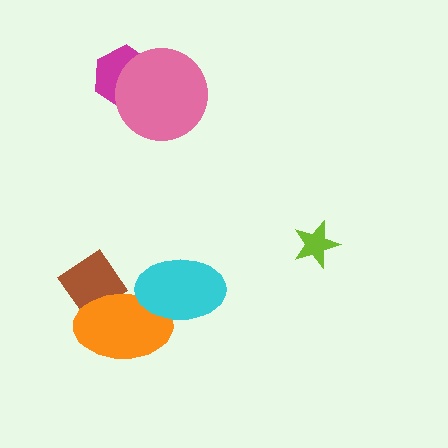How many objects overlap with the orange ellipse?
2 objects overlap with the orange ellipse.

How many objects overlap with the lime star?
0 objects overlap with the lime star.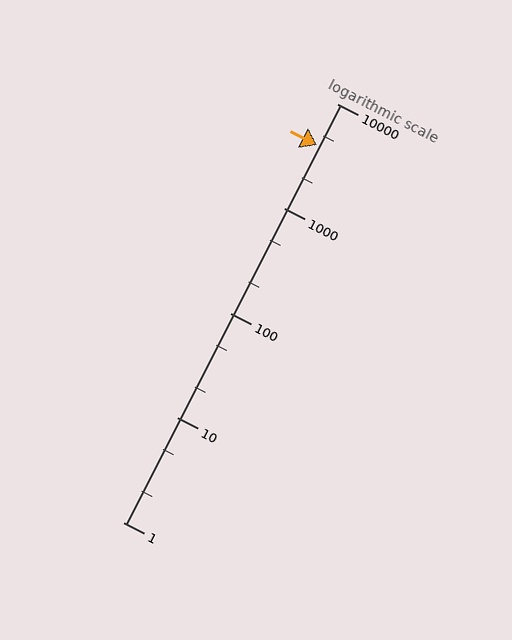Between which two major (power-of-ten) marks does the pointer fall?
The pointer is between 1000 and 10000.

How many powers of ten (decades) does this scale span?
The scale spans 4 decades, from 1 to 10000.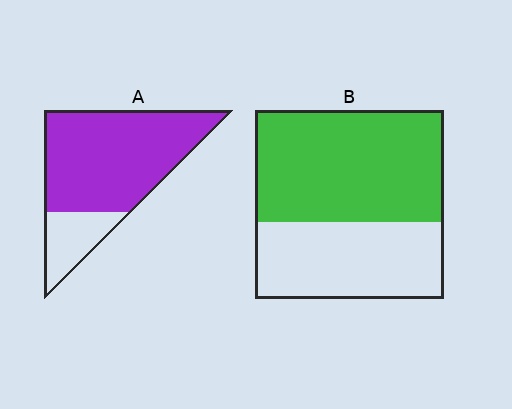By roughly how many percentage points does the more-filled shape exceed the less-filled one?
By roughly 20 percentage points (A over B).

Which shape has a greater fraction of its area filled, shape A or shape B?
Shape A.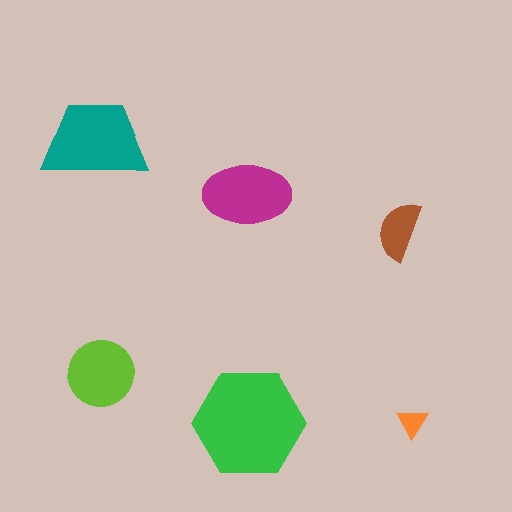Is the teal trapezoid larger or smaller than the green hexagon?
Smaller.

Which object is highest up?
The teal trapezoid is topmost.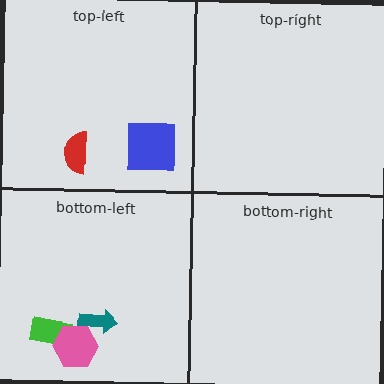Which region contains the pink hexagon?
The bottom-left region.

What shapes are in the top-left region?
The red semicircle, the blue square.